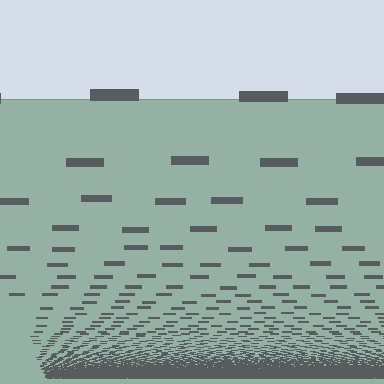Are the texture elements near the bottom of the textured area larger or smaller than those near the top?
Smaller. The gradient is inverted — elements near the bottom are smaller and denser.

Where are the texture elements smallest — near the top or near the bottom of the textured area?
Near the bottom.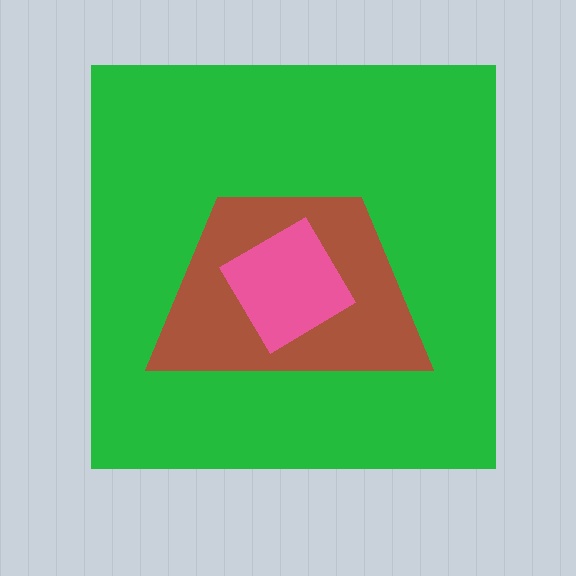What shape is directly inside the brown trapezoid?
The pink diamond.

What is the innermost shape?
The pink diamond.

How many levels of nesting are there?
3.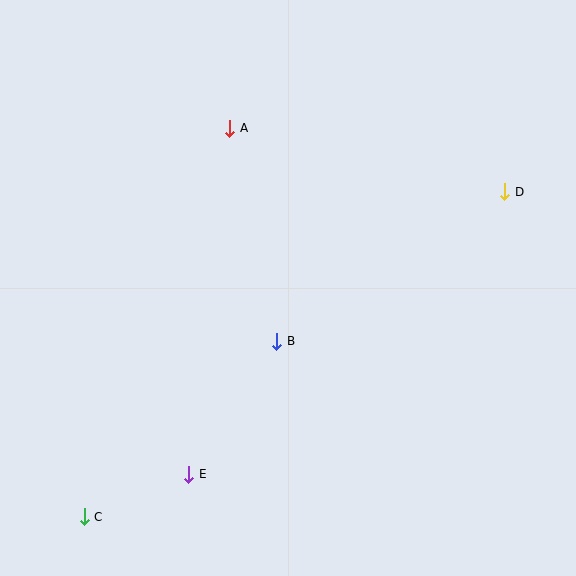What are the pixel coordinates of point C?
Point C is at (84, 517).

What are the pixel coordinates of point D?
Point D is at (505, 192).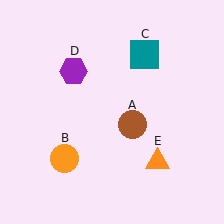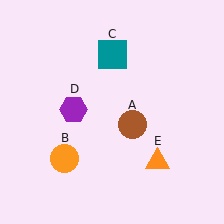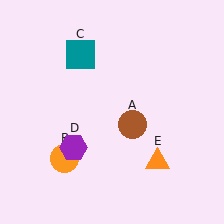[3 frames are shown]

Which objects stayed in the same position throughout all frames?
Brown circle (object A) and orange circle (object B) and orange triangle (object E) remained stationary.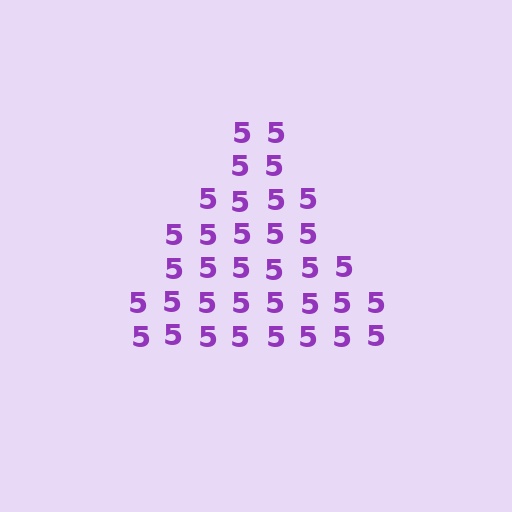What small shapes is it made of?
It is made of small digit 5's.